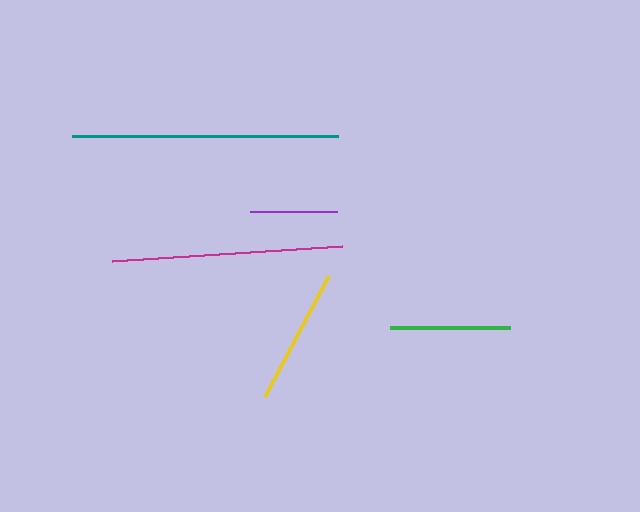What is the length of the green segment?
The green segment is approximately 120 pixels long.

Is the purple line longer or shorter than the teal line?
The teal line is longer than the purple line.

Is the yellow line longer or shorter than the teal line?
The teal line is longer than the yellow line.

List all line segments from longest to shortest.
From longest to shortest: teal, magenta, yellow, green, purple.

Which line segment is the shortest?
The purple line is the shortest at approximately 87 pixels.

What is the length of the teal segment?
The teal segment is approximately 266 pixels long.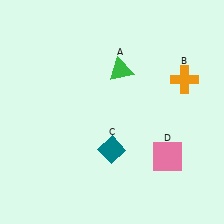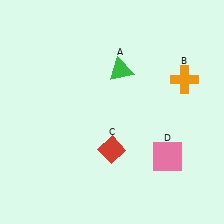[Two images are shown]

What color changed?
The diamond (C) changed from teal in Image 1 to red in Image 2.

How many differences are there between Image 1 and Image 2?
There is 1 difference between the two images.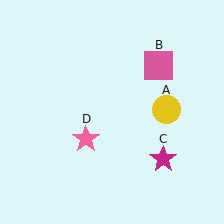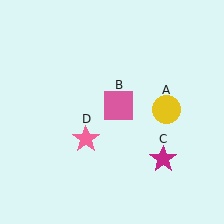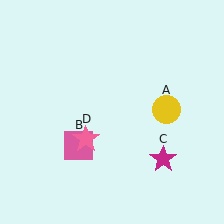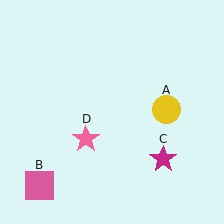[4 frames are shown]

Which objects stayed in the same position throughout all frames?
Yellow circle (object A) and magenta star (object C) and pink star (object D) remained stationary.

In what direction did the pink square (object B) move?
The pink square (object B) moved down and to the left.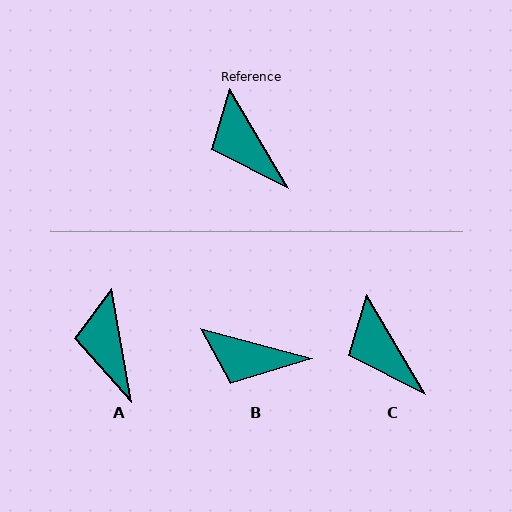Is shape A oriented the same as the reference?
No, it is off by about 21 degrees.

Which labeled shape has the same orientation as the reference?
C.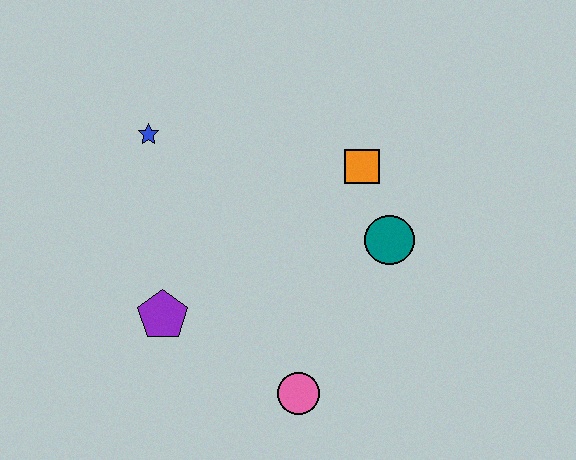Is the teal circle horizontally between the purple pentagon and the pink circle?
No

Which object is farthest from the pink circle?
The blue star is farthest from the pink circle.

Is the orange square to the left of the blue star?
No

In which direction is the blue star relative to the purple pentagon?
The blue star is above the purple pentagon.